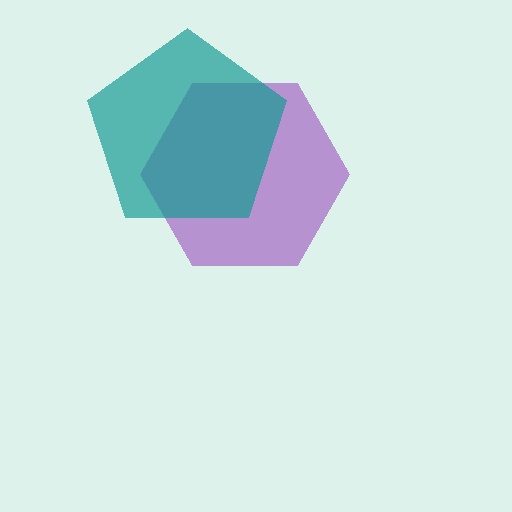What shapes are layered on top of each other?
The layered shapes are: a purple hexagon, a teal pentagon.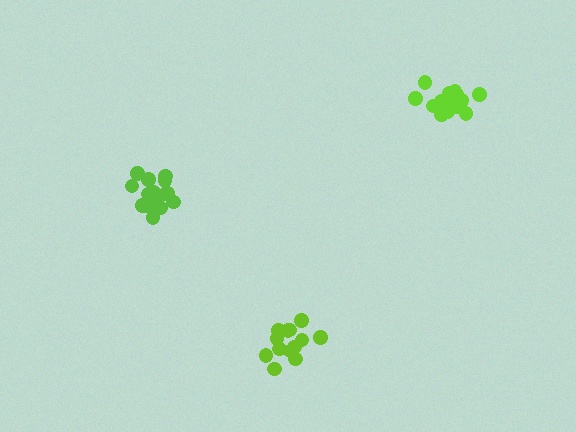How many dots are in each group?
Group 1: 17 dots, Group 2: 13 dots, Group 3: 17 dots (47 total).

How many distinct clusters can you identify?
There are 3 distinct clusters.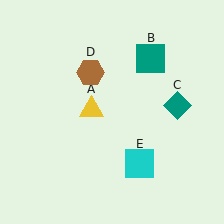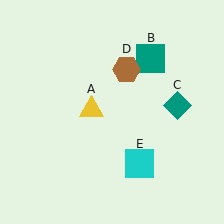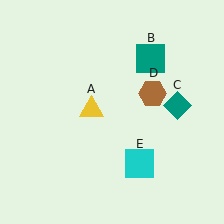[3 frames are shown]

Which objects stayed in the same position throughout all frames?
Yellow triangle (object A) and teal square (object B) and teal diamond (object C) and cyan square (object E) remained stationary.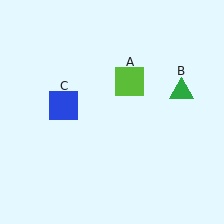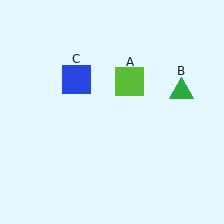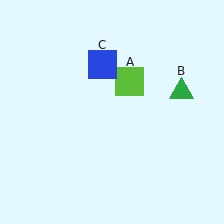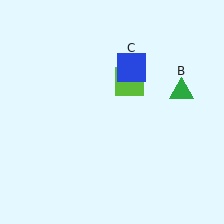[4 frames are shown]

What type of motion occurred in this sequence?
The blue square (object C) rotated clockwise around the center of the scene.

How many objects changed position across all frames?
1 object changed position: blue square (object C).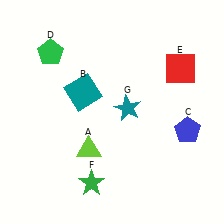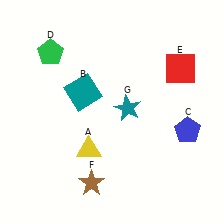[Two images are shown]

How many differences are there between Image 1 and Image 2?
There are 2 differences between the two images.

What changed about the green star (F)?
In Image 1, F is green. In Image 2, it changed to brown.